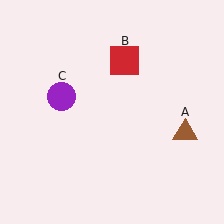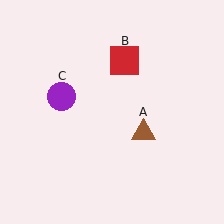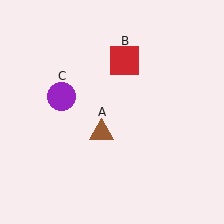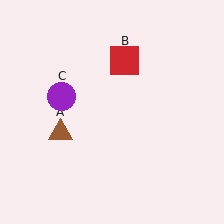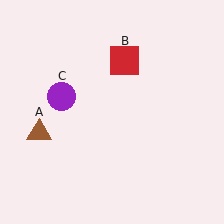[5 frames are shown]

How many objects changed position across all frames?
1 object changed position: brown triangle (object A).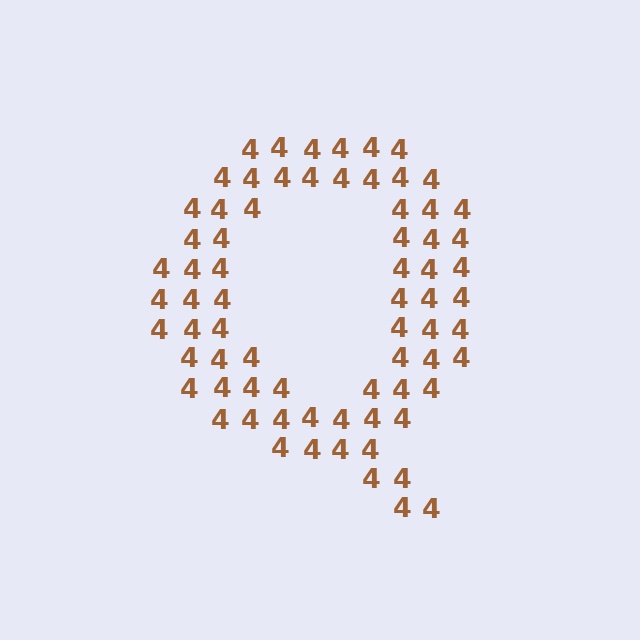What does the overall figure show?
The overall figure shows the letter Q.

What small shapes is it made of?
It is made of small digit 4's.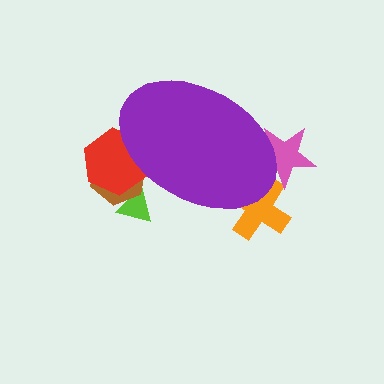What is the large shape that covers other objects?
A purple ellipse.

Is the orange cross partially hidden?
Yes, the orange cross is partially hidden behind the purple ellipse.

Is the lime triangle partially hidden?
Yes, the lime triangle is partially hidden behind the purple ellipse.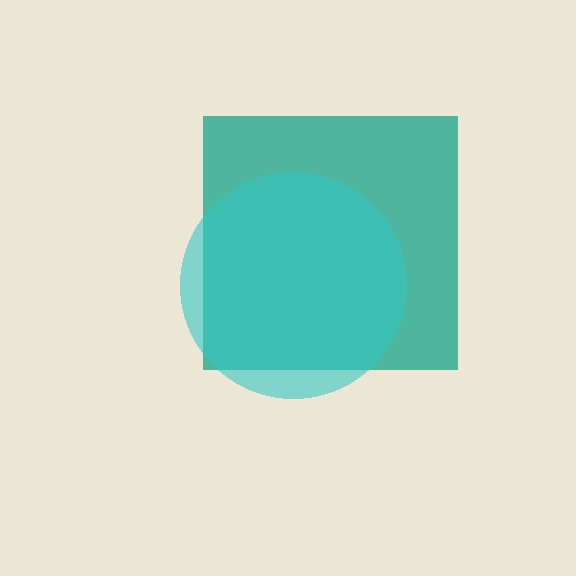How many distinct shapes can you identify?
There are 2 distinct shapes: a teal square, a cyan circle.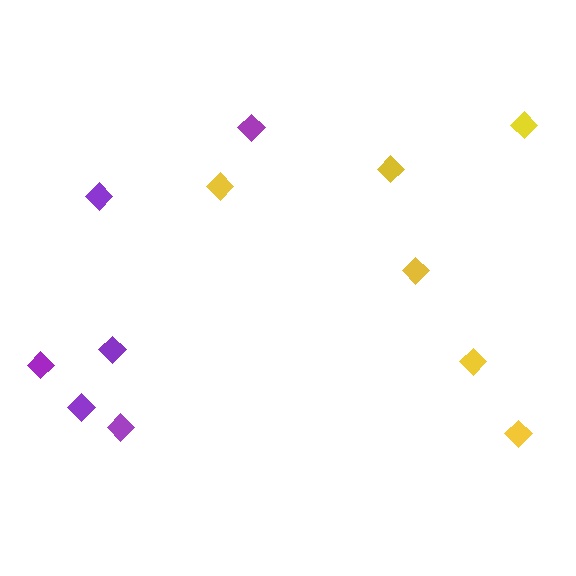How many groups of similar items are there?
There are 2 groups: one group of yellow diamonds (6) and one group of purple diamonds (6).